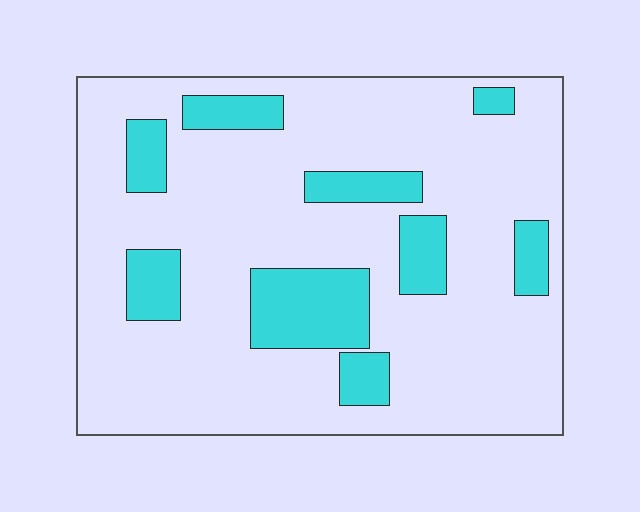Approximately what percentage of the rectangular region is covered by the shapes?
Approximately 20%.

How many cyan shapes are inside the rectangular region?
9.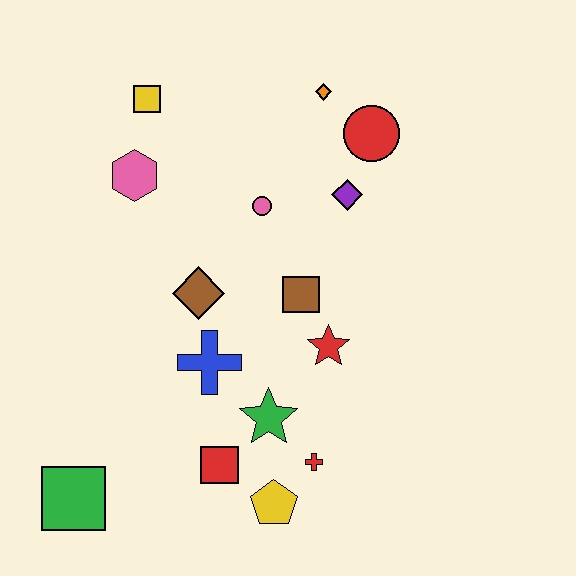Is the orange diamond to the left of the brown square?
No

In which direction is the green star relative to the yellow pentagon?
The green star is above the yellow pentagon.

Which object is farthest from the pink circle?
The green square is farthest from the pink circle.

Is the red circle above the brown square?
Yes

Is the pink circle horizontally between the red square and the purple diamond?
Yes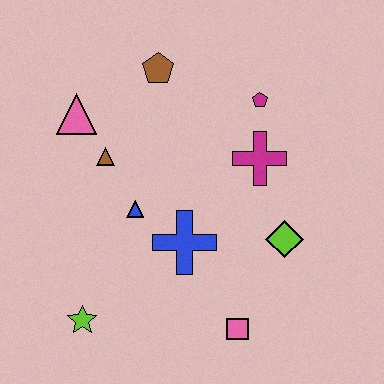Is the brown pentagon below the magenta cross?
No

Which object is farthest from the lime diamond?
The pink triangle is farthest from the lime diamond.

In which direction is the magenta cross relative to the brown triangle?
The magenta cross is to the right of the brown triangle.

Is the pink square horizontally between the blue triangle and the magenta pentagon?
Yes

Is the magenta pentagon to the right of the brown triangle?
Yes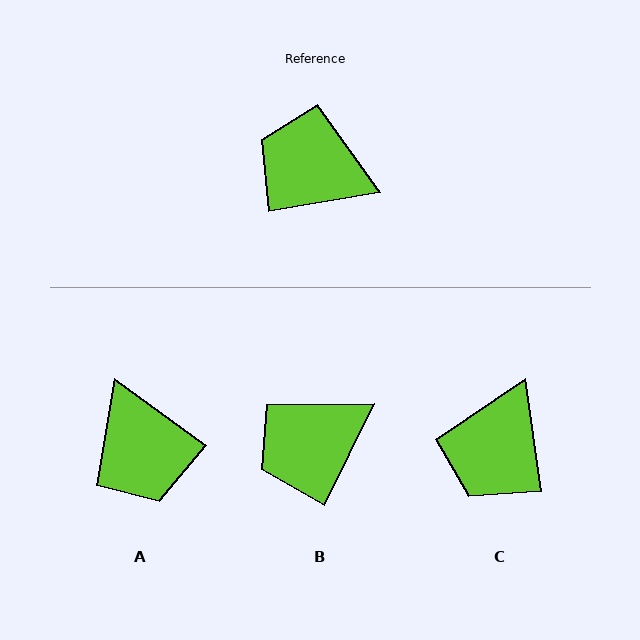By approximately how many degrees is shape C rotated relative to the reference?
Approximately 88 degrees counter-clockwise.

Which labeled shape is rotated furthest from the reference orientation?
A, about 134 degrees away.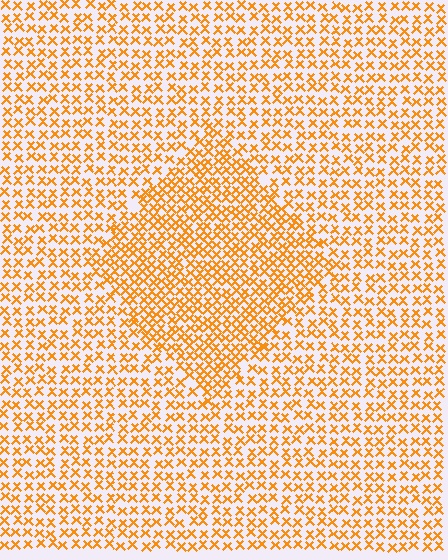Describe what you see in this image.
The image contains small orange elements arranged at two different densities. A diamond-shaped region is visible where the elements are more densely packed than the surrounding area.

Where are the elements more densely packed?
The elements are more densely packed inside the diamond boundary.